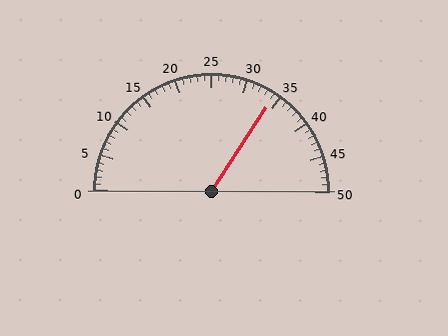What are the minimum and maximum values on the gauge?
The gauge ranges from 0 to 50.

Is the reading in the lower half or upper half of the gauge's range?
The reading is in the upper half of the range (0 to 50).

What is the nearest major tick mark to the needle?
The nearest major tick mark is 35.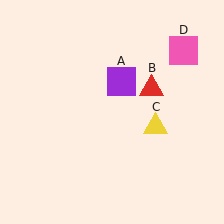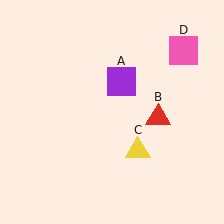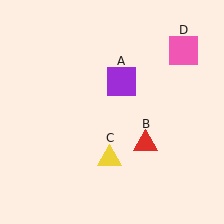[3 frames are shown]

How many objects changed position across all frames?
2 objects changed position: red triangle (object B), yellow triangle (object C).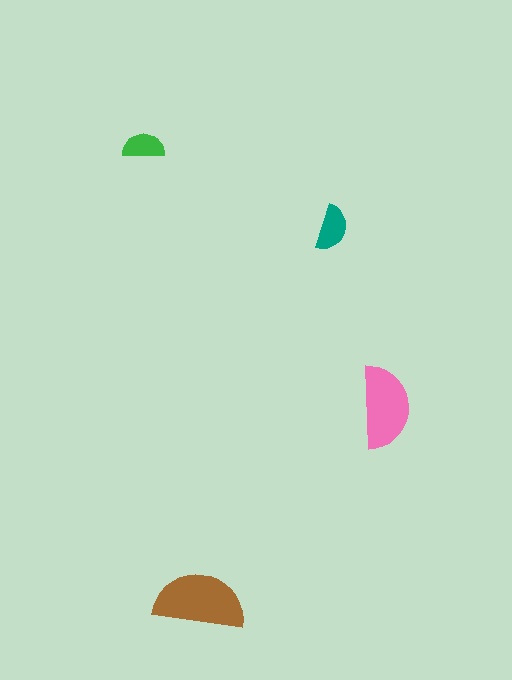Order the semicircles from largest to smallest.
the brown one, the pink one, the teal one, the green one.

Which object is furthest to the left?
The green semicircle is leftmost.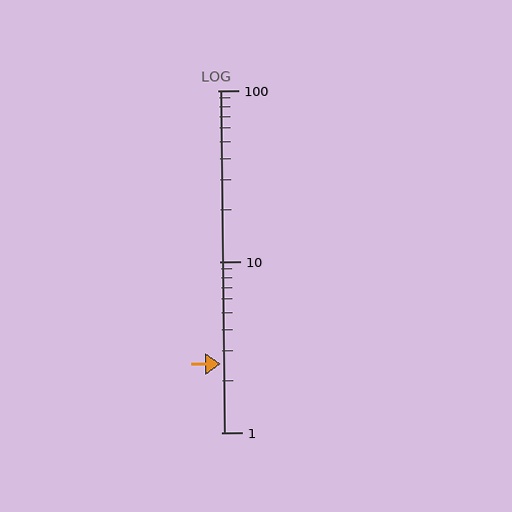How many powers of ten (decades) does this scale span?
The scale spans 2 decades, from 1 to 100.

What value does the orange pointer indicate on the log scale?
The pointer indicates approximately 2.5.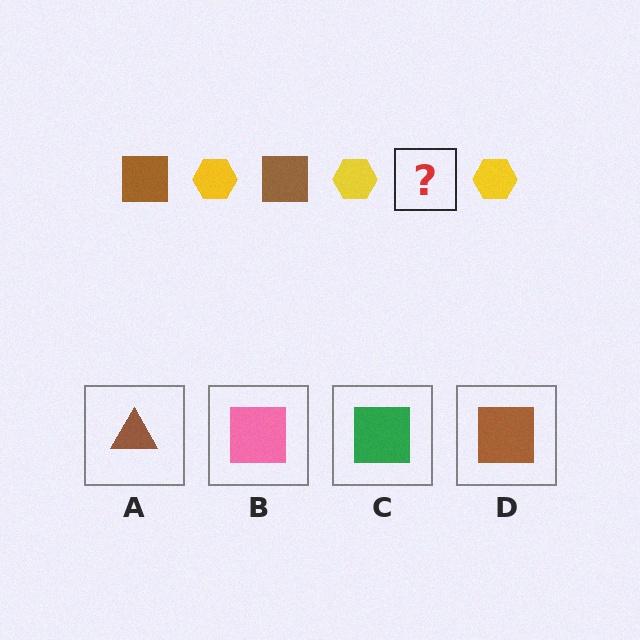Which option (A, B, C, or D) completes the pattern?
D.